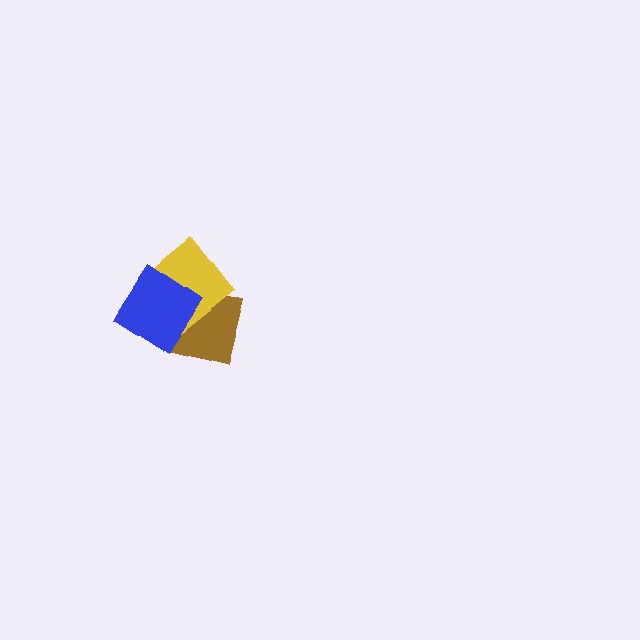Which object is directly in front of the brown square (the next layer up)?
The yellow diamond is directly in front of the brown square.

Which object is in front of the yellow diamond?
The blue diamond is in front of the yellow diamond.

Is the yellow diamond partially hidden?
Yes, it is partially covered by another shape.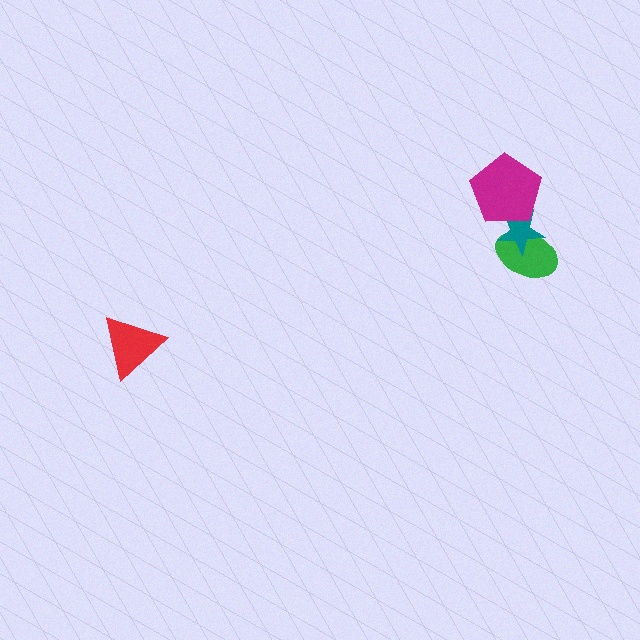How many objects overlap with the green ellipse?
1 object overlaps with the green ellipse.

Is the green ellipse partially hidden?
Yes, it is partially covered by another shape.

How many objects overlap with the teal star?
2 objects overlap with the teal star.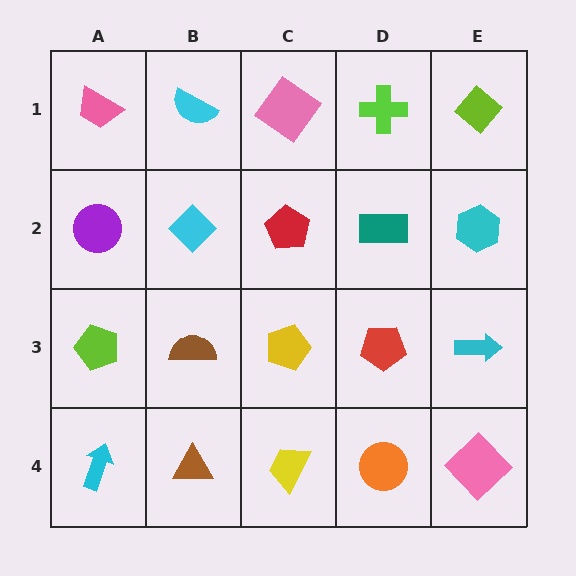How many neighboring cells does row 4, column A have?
2.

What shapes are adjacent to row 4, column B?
A brown semicircle (row 3, column B), a cyan arrow (row 4, column A), a yellow trapezoid (row 4, column C).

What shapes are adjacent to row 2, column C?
A pink diamond (row 1, column C), a yellow pentagon (row 3, column C), a cyan diamond (row 2, column B), a teal rectangle (row 2, column D).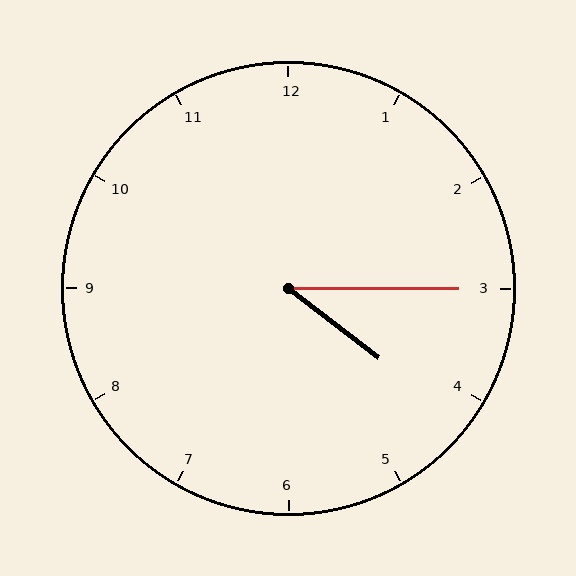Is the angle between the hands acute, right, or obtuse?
It is acute.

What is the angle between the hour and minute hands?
Approximately 38 degrees.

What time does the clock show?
4:15.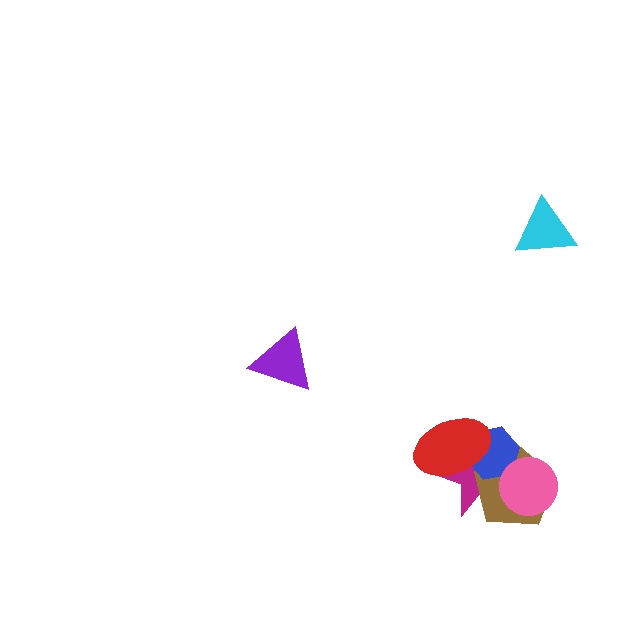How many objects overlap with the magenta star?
4 objects overlap with the magenta star.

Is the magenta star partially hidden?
Yes, it is partially covered by another shape.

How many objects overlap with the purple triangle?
0 objects overlap with the purple triangle.